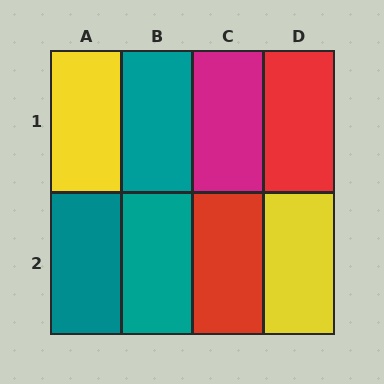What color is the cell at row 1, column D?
Red.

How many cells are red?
2 cells are red.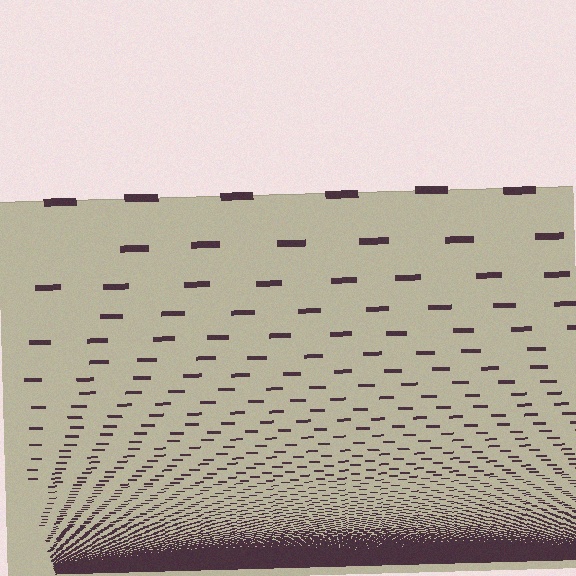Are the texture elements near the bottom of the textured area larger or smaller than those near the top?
Smaller. The gradient is inverted — elements near the bottom are smaller and denser.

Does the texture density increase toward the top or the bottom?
Density increases toward the bottom.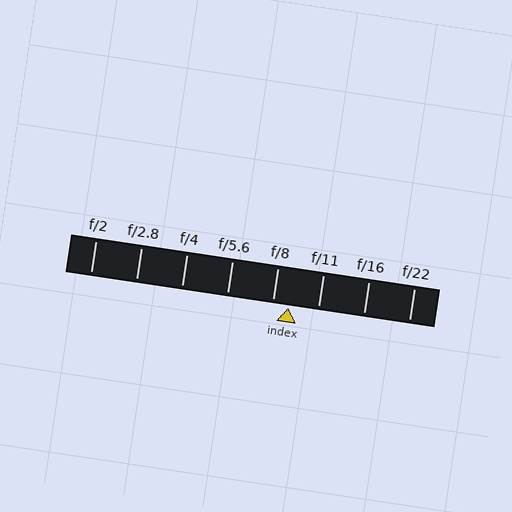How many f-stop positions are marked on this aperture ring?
There are 8 f-stop positions marked.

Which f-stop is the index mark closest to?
The index mark is closest to f/8.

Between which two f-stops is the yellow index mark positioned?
The index mark is between f/8 and f/11.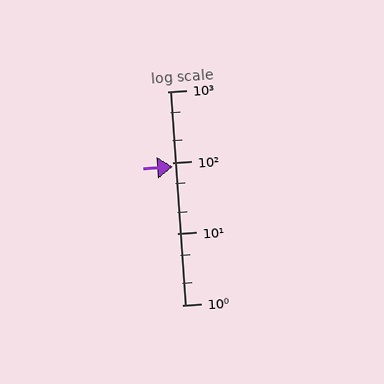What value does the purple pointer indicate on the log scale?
The pointer indicates approximately 88.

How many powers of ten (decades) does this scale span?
The scale spans 3 decades, from 1 to 1000.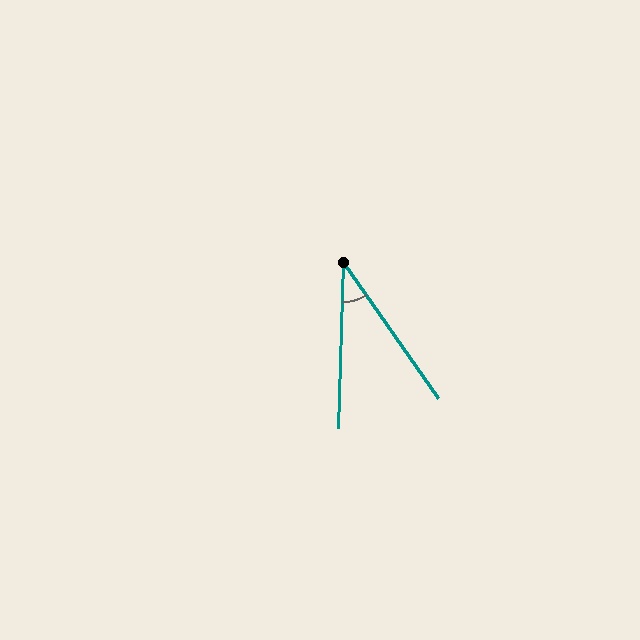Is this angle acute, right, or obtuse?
It is acute.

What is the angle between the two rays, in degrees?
Approximately 37 degrees.